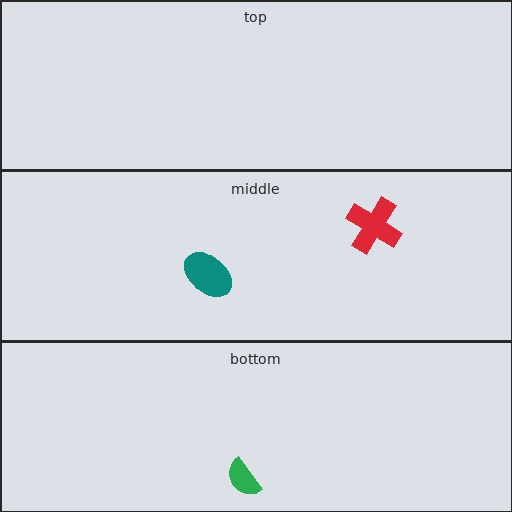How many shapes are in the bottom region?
1.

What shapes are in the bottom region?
The green semicircle.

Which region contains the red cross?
The middle region.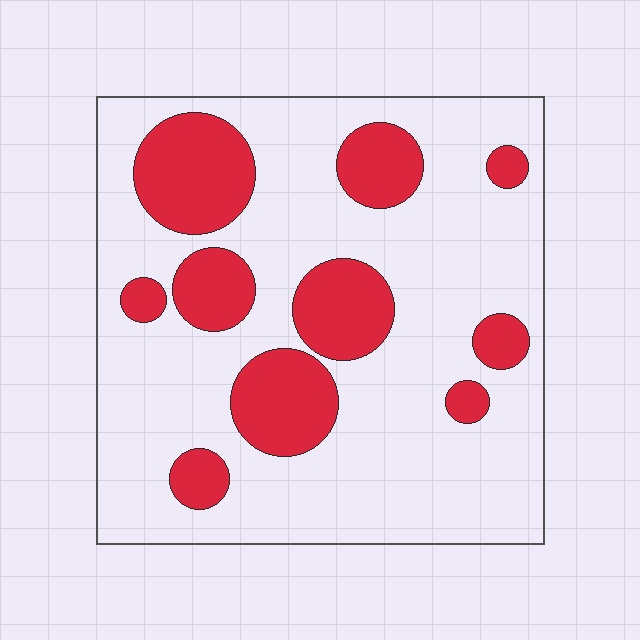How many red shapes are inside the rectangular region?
10.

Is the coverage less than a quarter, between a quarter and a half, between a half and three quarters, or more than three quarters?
Between a quarter and a half.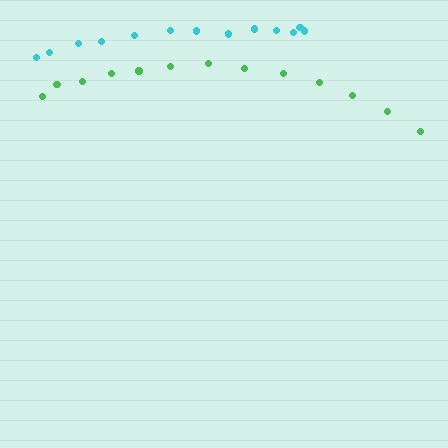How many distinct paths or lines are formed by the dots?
There are 2 distinct paths.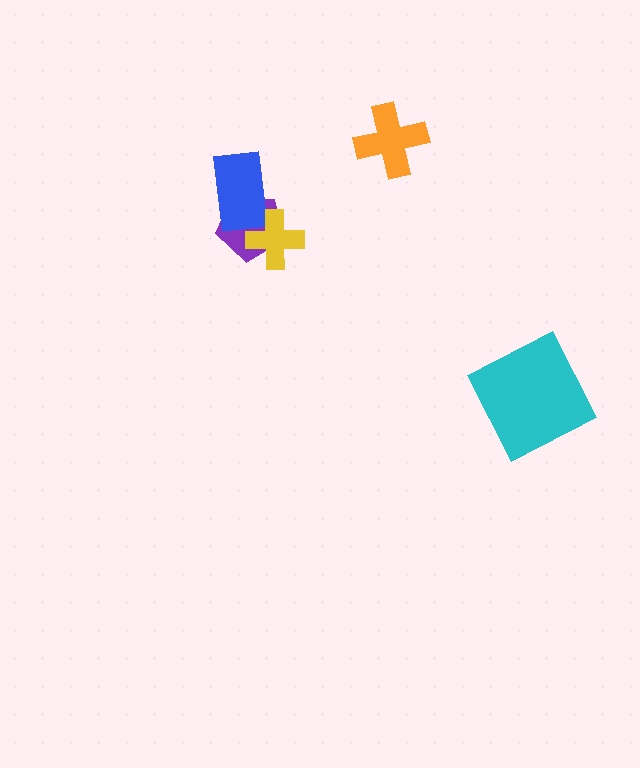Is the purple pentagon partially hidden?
Yes, it is partially covered by another shape.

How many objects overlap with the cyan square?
0 objects overlap with the cyan square.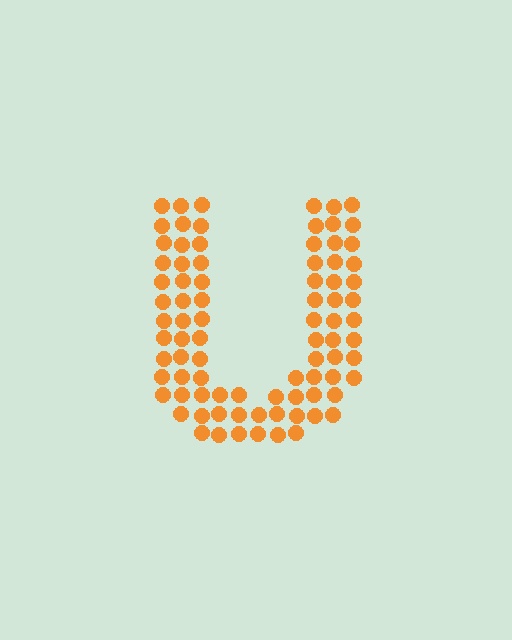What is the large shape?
The large shape is the letter U.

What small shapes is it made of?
It is made of small circles.